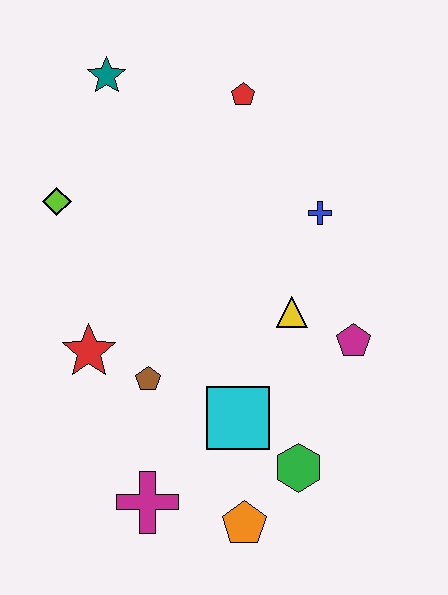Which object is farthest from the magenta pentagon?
The teal star is farthest from the magenta pentagon.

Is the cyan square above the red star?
No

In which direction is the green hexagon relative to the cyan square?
The green hexagon is to the right of the cyan square.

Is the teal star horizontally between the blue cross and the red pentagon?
No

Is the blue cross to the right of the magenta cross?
Yes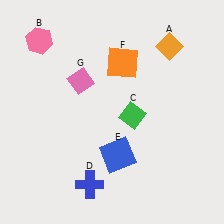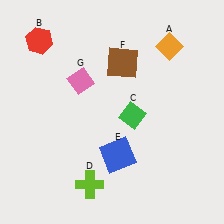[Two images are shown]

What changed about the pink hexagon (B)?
In Image 1, B is pink. In Image 2, it changed to red.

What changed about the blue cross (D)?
In Image 1, D is blue. In Image 2, it changed to lime.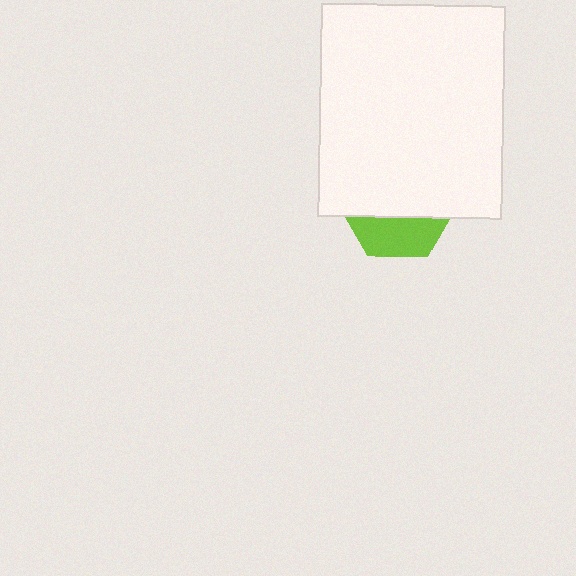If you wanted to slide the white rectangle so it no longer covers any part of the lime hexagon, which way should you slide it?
Slide it up — that is the most direct way to separate the two shapes.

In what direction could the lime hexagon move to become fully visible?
The lime hexagon could move down. That would shift it out from behind the white rectangle entirely.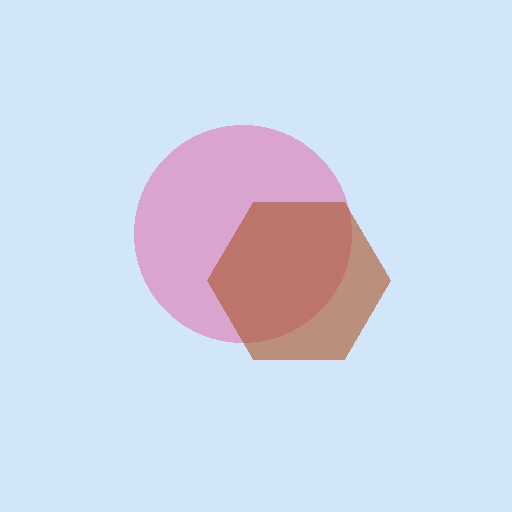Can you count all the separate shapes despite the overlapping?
Yes, there are 2 separate shapes.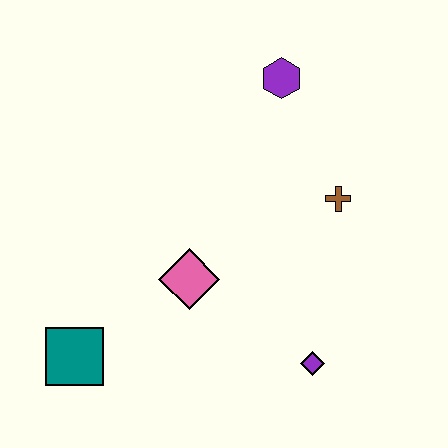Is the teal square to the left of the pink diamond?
Yes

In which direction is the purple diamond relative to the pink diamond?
The purple diamond is to the right of the pink diamond.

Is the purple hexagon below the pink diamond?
No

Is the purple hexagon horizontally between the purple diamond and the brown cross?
No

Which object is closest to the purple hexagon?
The brown cross is closest to the purple hexagon.